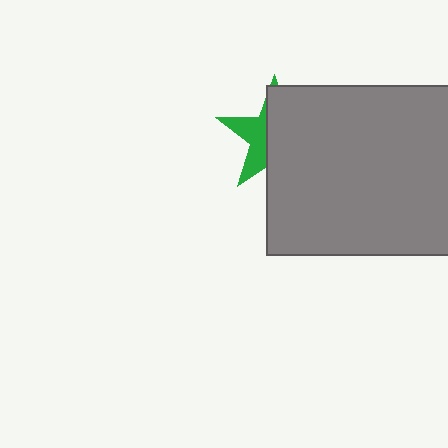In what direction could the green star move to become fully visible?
The green star could move left. That would shift it out from behind the gray rectangle entirely.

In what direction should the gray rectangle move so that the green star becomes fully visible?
The gray rectangle should move right. That is the shortest direction to clear the overlap and leave the green star fully visible.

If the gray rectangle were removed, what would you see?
You would see the complete green star.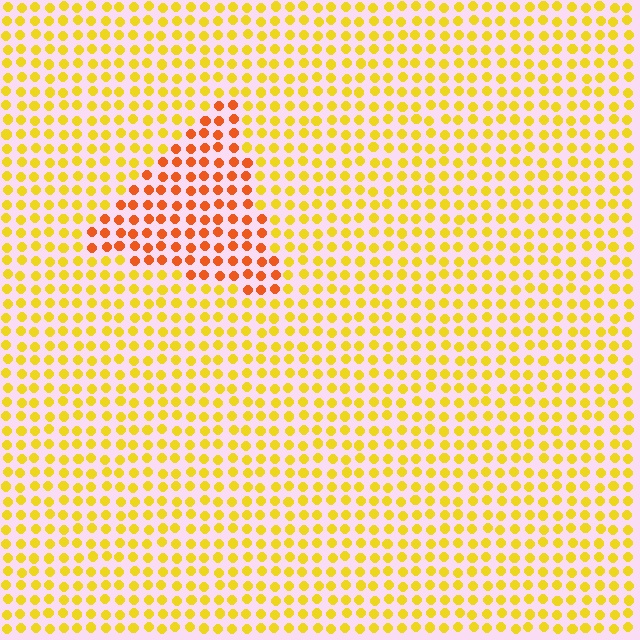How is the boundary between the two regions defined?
The boundary is defined purely by a slight shift in hue (about 37 degrees). Spacing, size, and orientation are identical on both sides.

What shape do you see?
I see a triangle.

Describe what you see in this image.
The image is filled with small yellow elements in a uniform arrangement. A triangle-shaped region is visible where the elements are tinted to a slightly different hue, forming a subtle color boundary.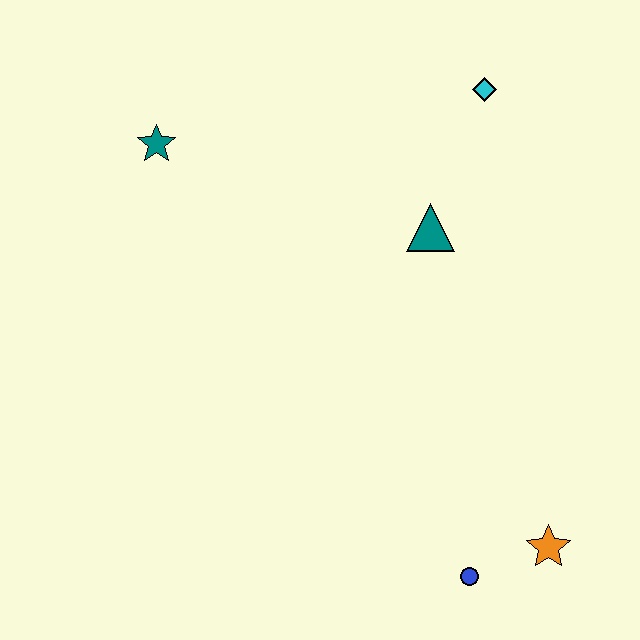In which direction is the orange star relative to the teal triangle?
The orange star is below the teal triangle.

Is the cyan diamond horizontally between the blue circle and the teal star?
No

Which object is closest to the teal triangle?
The cyan diamond is closest to the teal triangle.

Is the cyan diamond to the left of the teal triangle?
No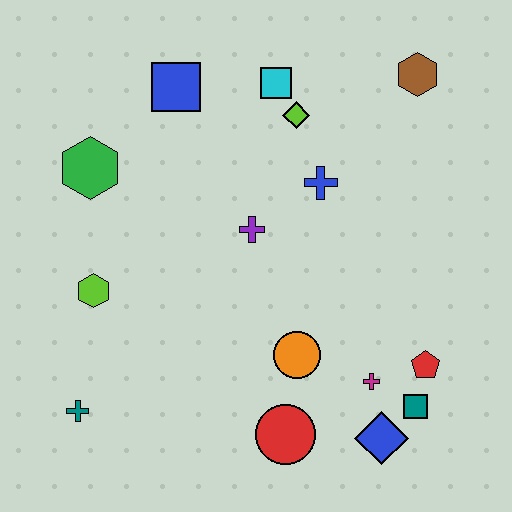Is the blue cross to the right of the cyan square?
Yes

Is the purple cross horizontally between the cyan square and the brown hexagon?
No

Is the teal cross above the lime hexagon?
No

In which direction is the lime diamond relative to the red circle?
The lime diamond is above the red circle.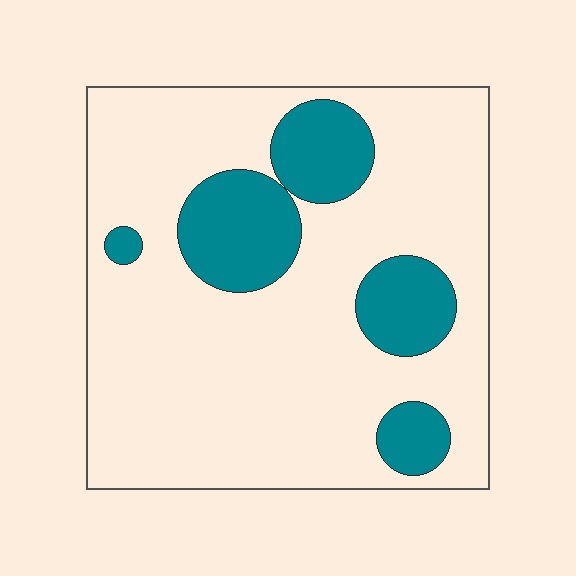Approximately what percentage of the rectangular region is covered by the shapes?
Approximately 20%.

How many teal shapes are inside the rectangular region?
5.